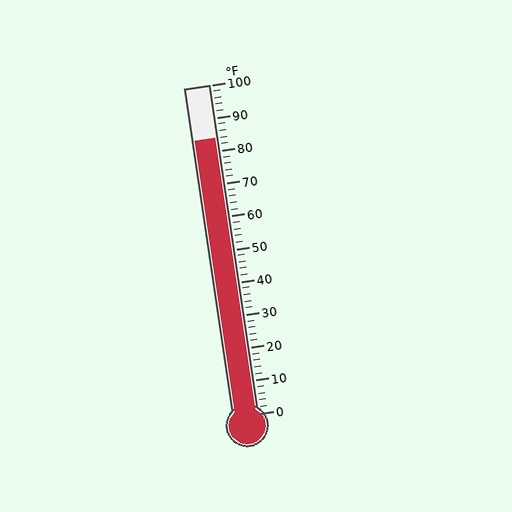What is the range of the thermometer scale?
The thermometer scale ranges from 0°F to 100°F.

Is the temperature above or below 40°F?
The temperature is above 40°F.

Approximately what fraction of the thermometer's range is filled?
The thermometer is filled to approximately 85% of its range.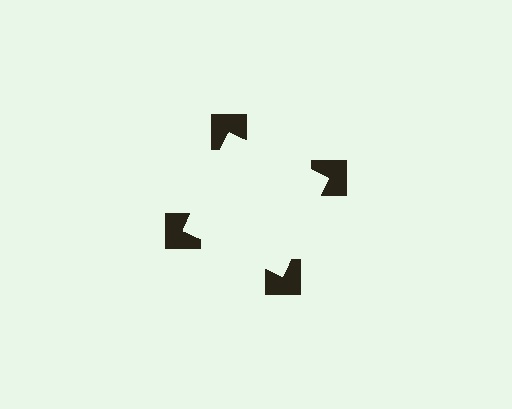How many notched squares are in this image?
There are 4 — one at each vertex of the illusory square.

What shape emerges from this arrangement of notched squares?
An illusory square — its edges are inferred from the aligned wedge cuts in the notched squares, not physically drawn.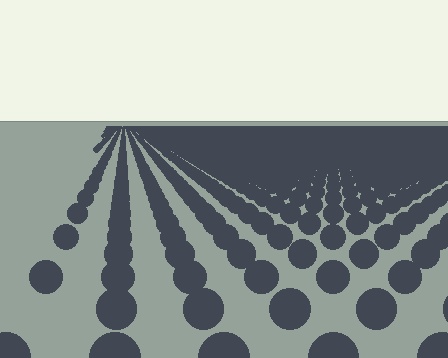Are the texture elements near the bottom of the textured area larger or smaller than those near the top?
Larger. Near the bottom, elements are closer to the viewer and appear at a bigger on-screen size.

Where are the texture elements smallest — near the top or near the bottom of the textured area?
Near the top.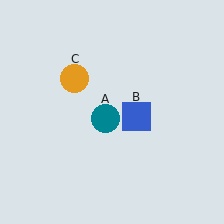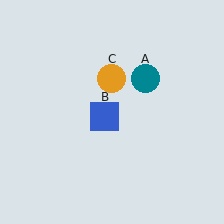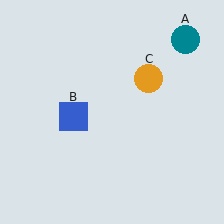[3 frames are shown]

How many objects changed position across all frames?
3 objects changed position: teal circle (object A), blue square (object B), orange circle (object C).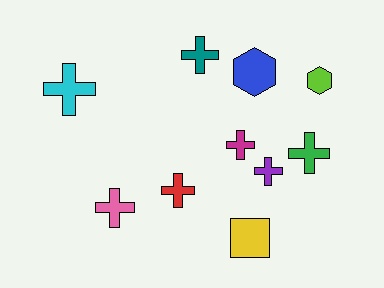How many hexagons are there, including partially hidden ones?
There are 2 hexagons.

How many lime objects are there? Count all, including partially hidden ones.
There is 1 lime object.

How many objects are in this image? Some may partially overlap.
There are 10 objects.